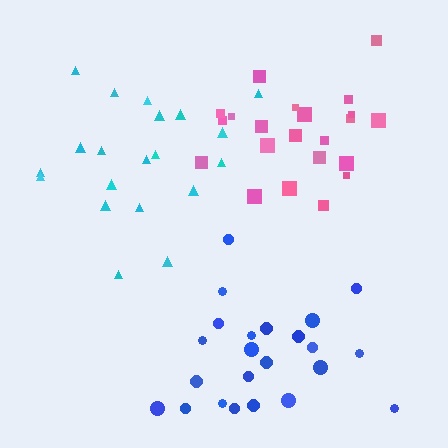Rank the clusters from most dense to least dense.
pink, blue, cyan.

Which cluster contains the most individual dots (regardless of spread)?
Blue (23).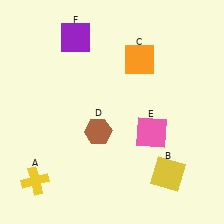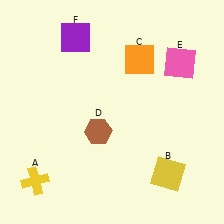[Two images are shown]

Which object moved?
The pink square (E) moved up.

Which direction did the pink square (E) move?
The pink square (E) moved up.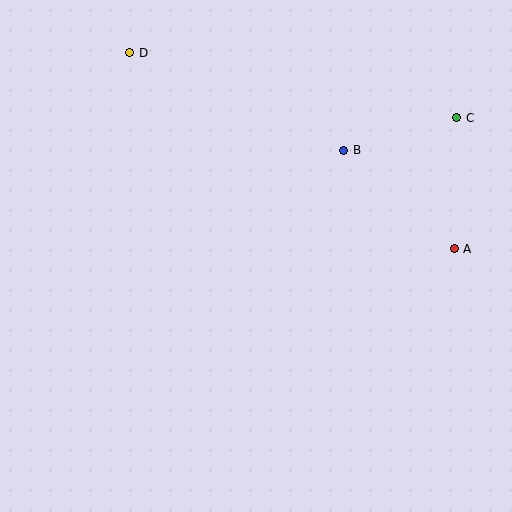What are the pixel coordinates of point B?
Point B is at (344, 150).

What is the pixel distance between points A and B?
The distance between A and B is 148 pixels.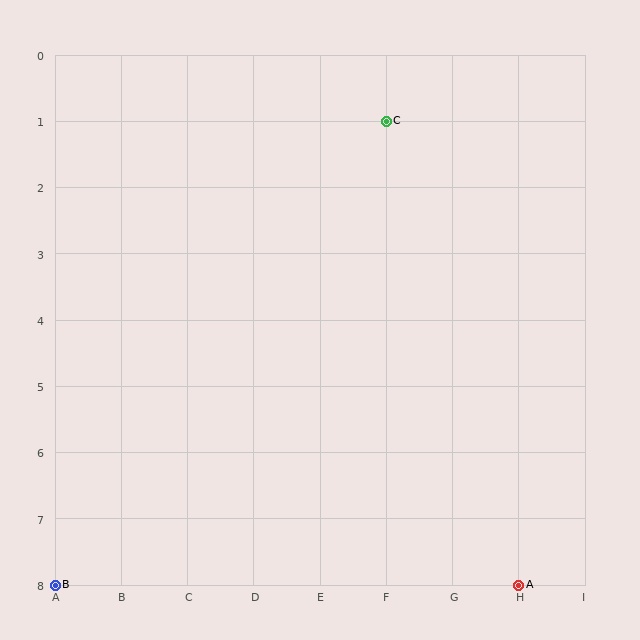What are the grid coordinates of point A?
Point A is at grid coordinates (H, 8).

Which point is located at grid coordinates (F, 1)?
Point C is at (F, 1).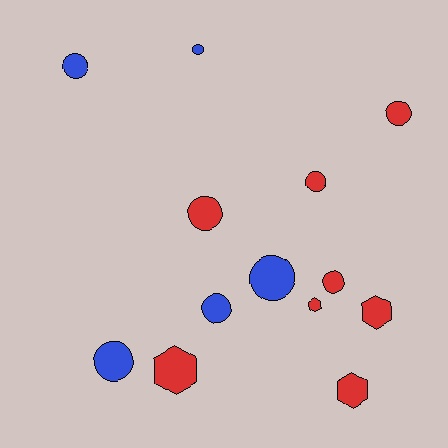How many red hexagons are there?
There are 4 red hexagons.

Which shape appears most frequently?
Circle, with 9 objects.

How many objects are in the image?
There are 13 objects.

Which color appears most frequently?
Red, with 8 objects.